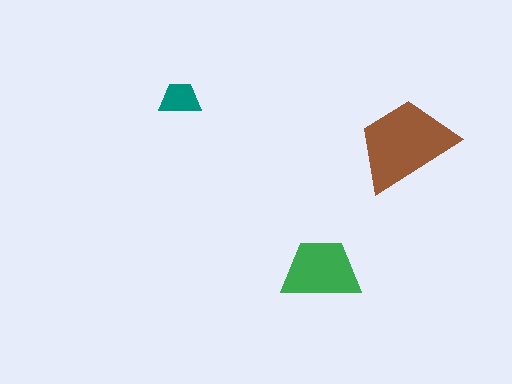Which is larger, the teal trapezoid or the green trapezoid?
The green one.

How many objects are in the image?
There are 3 objects in the image.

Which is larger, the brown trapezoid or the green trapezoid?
The brown one.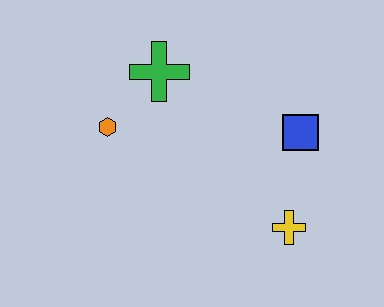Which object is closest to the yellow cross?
The blue square is closest to the yellow cross.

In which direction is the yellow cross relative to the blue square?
The yellow cross is below the blue square.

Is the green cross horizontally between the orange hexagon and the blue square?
Yes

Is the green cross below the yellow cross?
No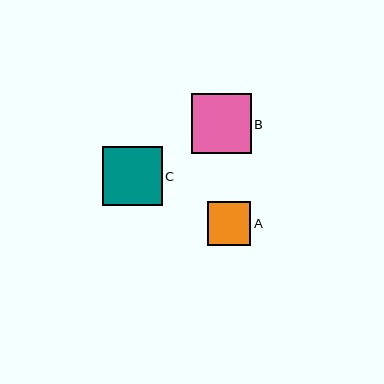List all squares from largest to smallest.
From largest to smallest: B, C, A.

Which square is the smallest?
Square A is the smallest with a size of approximately 44 pixels.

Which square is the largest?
Square B is the largest with a size of approximately 60 pixels.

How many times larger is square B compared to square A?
Square B is approximately 1.4 times the size of square A.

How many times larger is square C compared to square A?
Square C is approximately 1.4 times the size of square A.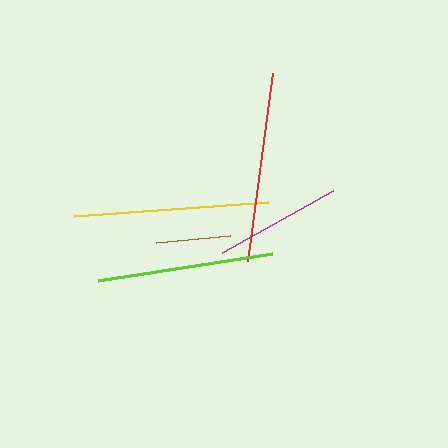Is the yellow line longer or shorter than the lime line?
The yellow line is longer than the lime line.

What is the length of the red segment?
The red segment is approximately 189 pixels long.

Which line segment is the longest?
The yellow line is the longest at approximately 194 pixels.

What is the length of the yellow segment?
The yellow segment is approximately 194 pixels long.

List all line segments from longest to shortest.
From longest to shortest: yellow, red, lime, magenta, brown.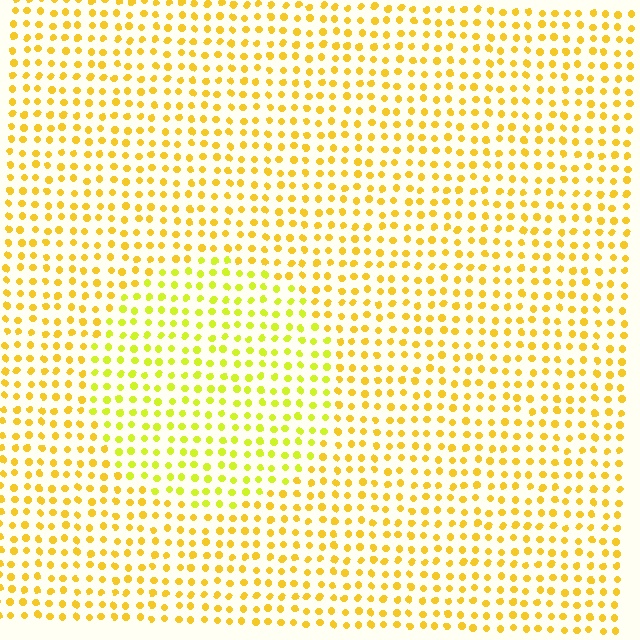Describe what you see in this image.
The image is filled with small yellow elements in a uniform arrangement. A circle-shaped region is visible where the elements are tinted to a slightly different hue, forming a subtle color boundary.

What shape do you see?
I see a circle.